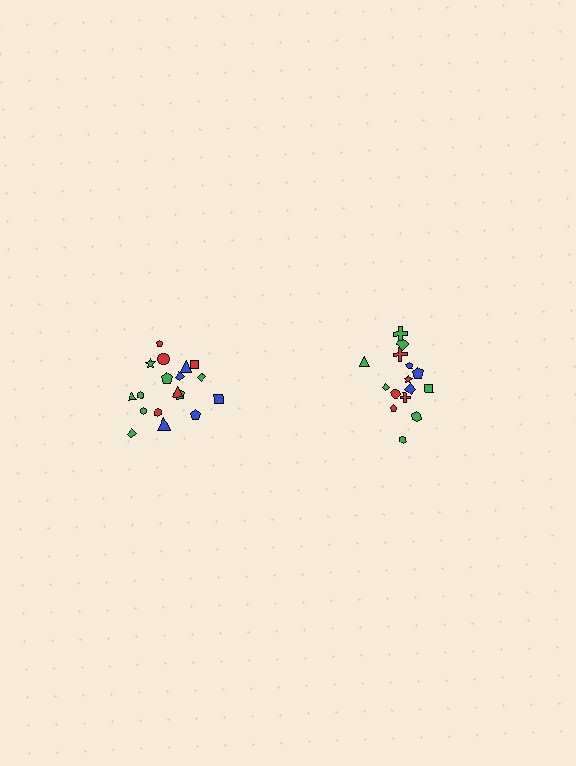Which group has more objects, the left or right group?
The left group.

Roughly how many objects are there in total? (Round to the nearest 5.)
Roughly 35 objects in total.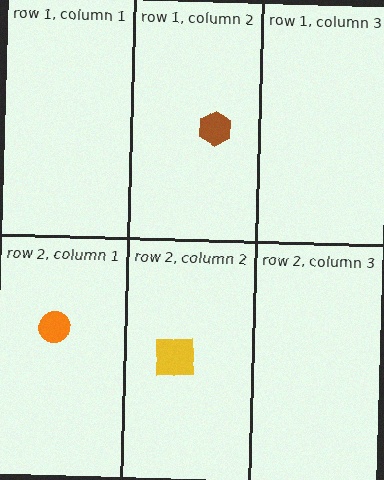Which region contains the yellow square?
The row 2, column 2 region.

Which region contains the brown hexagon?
The row 1, column 2 region.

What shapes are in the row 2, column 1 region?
The orange circle.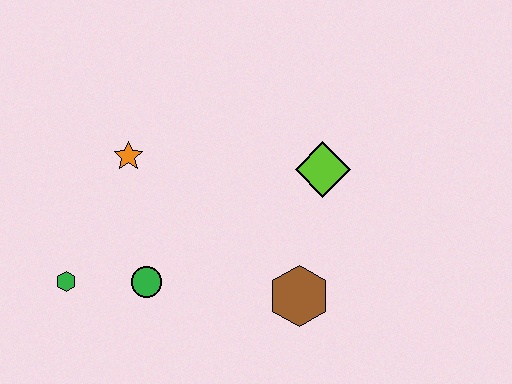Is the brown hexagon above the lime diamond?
No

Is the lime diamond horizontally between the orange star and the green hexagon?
No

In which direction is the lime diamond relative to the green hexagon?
The lime diamond is to the right of the green hexagon.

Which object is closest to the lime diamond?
The brown hexagon is closest to the lime diamond.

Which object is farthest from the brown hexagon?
The green hexagon is farthest from the brown hexagon.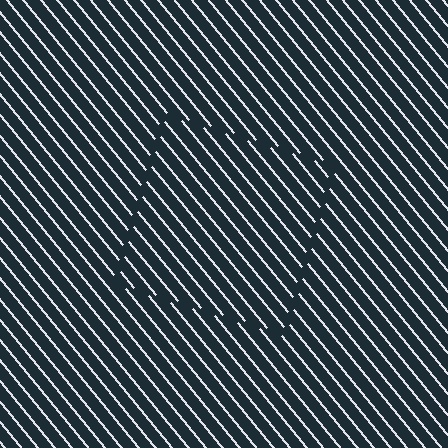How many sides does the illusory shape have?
4 sides — the line-ends trace a square.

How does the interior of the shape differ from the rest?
The interior of the shape contains the same grating, shifted by half a period — the contour is defined by the phase discontinuity where line-ends from the inner and outer gratings abut.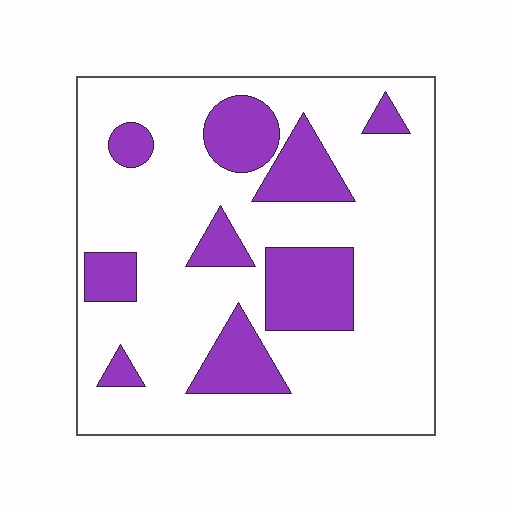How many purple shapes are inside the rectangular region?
9.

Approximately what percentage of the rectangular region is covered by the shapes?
Approximately 25%.